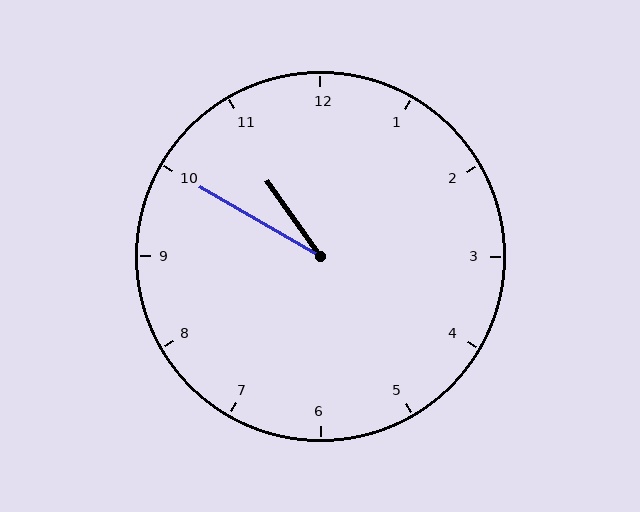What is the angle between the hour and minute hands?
Approximately 25 degrees.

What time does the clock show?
10:50.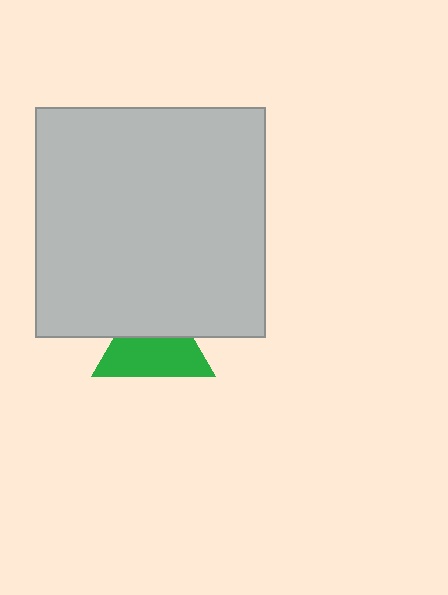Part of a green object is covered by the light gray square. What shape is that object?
It is a triangle.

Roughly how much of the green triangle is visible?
About half of it is visible (roughly 60%).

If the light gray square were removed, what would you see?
You would see the complete green triangle.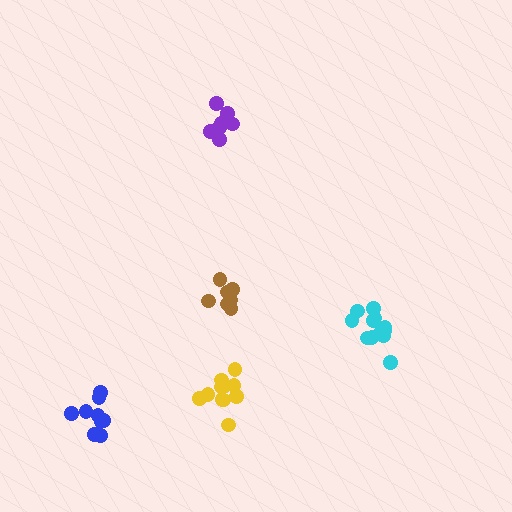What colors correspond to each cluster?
The clusters are colored: purple, brown, cyan, blue, yellow.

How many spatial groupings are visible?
There are 5 spatial groupings.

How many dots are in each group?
Group 1: 7 dots, Group 2: 7 dots, Group 3: 12 dots, Group 4: 9 dots, Group 5: 11 dots (46 total).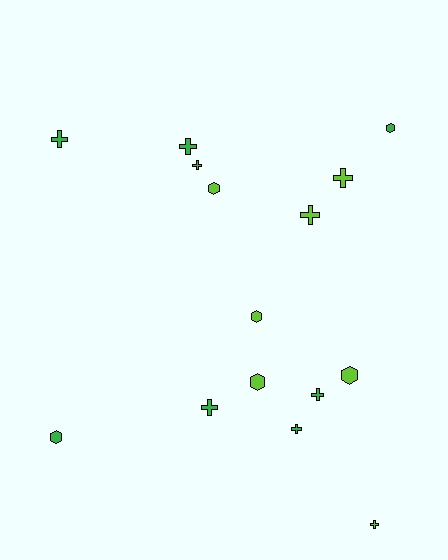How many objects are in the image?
There are 15 objects.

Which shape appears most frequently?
Cross, with 9 objects.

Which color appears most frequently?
Green, with 8 objects.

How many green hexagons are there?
There are 2 green hexagons.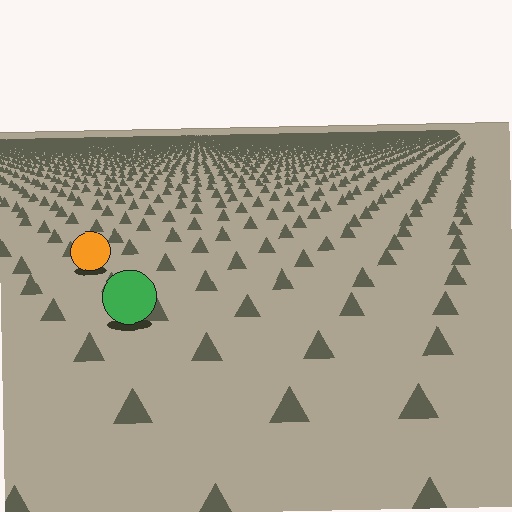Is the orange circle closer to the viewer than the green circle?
No. The green circle is closer — you can tell from the texture gradient: the ground texture is coarser near it.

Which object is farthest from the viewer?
The orange circle is farthest from the viewer. It appears smaller and the ground texture around it is denser.